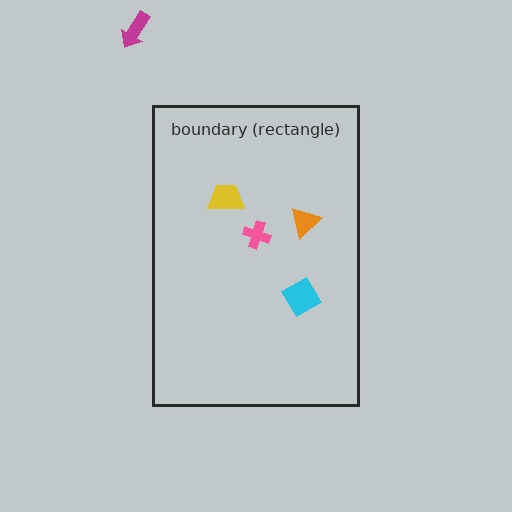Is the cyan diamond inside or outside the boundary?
Inside.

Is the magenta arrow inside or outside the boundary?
Outside.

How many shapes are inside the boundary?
4 inside, 1 outside.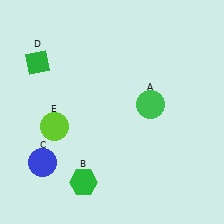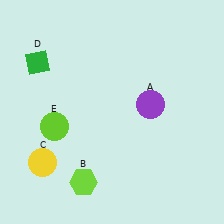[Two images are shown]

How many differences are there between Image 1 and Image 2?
There are 3 differences between the two images.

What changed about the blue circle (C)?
In Image 1, C is blue. In Image 2, it changed to yellow.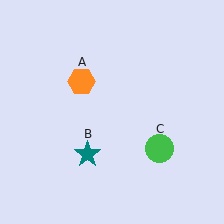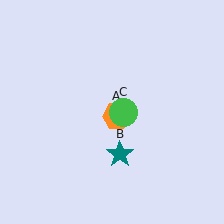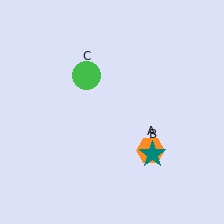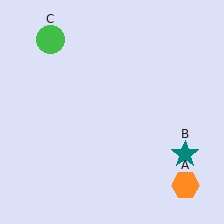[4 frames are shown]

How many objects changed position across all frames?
3 objects changed position: orange hexagon (object A), teal star (object B), green circle (object C).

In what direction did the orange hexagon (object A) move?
The orange hexagon (object A) moved down and to the right.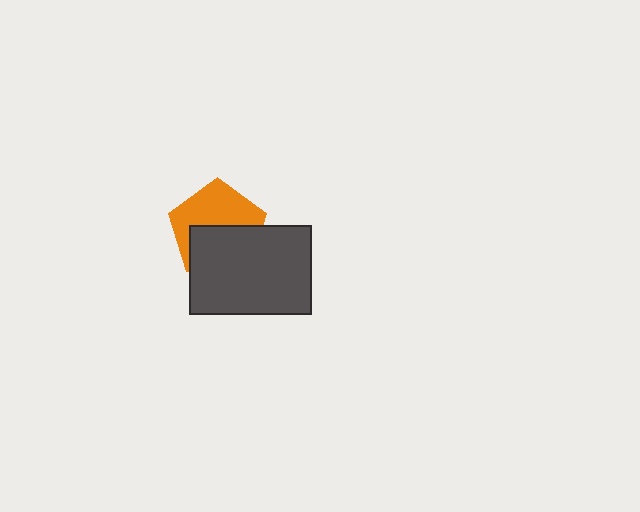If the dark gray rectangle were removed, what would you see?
You would see the complete orange pentagon.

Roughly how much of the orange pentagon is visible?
About half of it is visible (roughly 53%).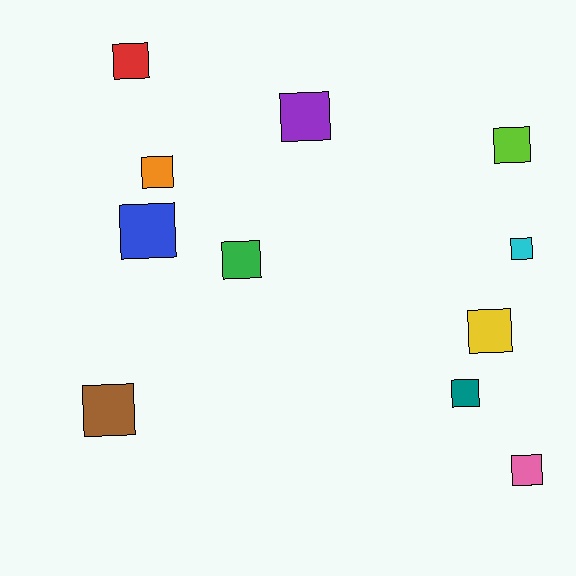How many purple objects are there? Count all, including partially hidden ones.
There is 1 purple object.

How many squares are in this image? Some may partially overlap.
There are 11 squares.